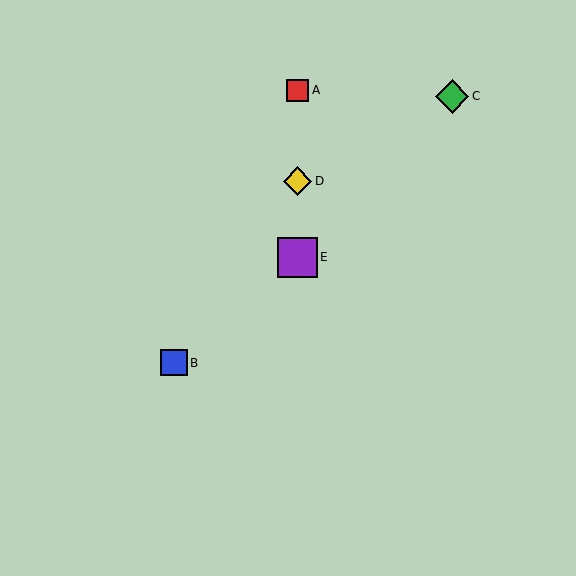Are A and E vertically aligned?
Yes, both are at x≈297.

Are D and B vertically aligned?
No, D is at x≈297 and B is at x≈174.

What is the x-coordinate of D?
Object D is at x≈297.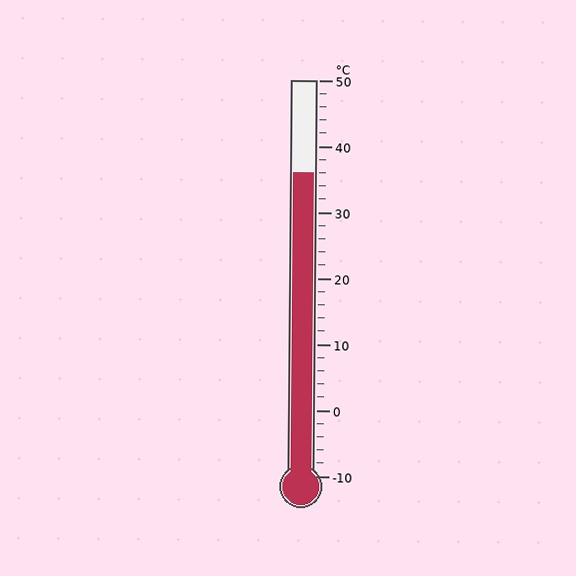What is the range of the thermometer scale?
The thermometer scale ranges from -10°C to 50°C.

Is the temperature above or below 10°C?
The temperature is above 10°C.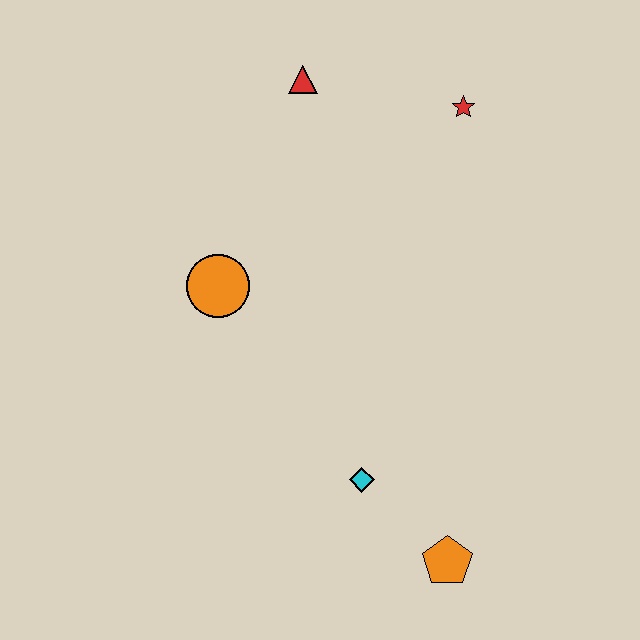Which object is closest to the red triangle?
The red star is closest to the red triangle.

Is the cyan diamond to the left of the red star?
Yes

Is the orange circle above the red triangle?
No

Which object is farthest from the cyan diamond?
The red triangle is farthest from the cyan diamond.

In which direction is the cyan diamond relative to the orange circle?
The cyan diamond is below the orange circle.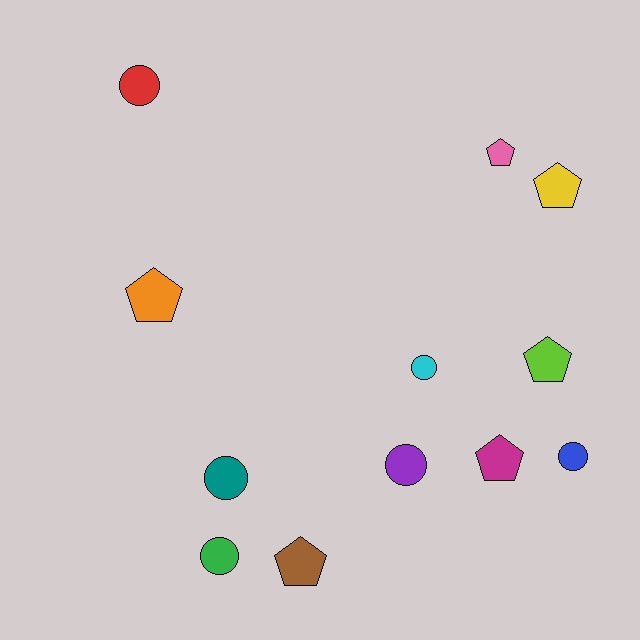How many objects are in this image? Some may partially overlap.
There are 12 objects.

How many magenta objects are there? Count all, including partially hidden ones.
There is 1 magenta object.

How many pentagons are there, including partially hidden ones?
There are 6 pentagons.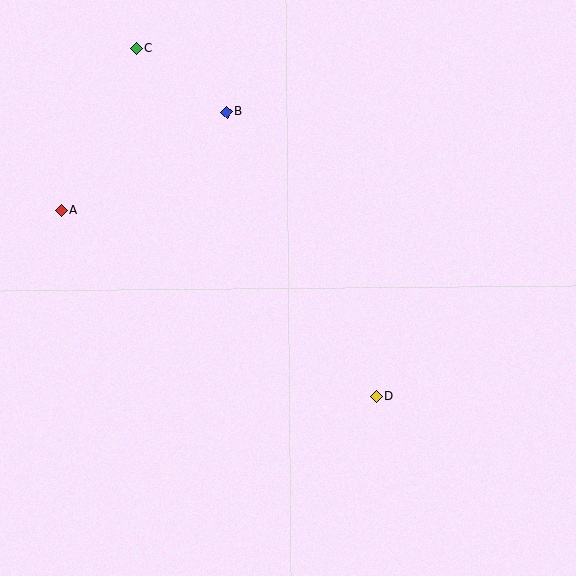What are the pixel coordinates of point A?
Point A is at (62, 210).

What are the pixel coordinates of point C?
Point C is at (136, 49).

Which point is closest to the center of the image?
Point D at (376, 397) is closest to the center.